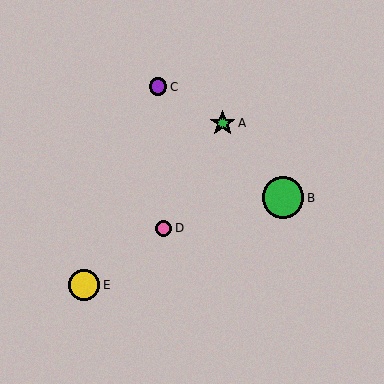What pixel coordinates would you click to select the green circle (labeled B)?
Click at (283, 198) to select the green circle B.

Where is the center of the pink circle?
The center of the pink circle is at (164, 228).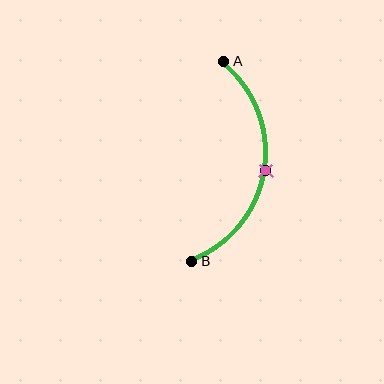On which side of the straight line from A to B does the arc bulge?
The arc bulges to the right of the straight line connecting A and B.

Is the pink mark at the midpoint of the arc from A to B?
Yes. The pink mark lies on the arc at equal arc-length from both A and B — it is the arc midpoint.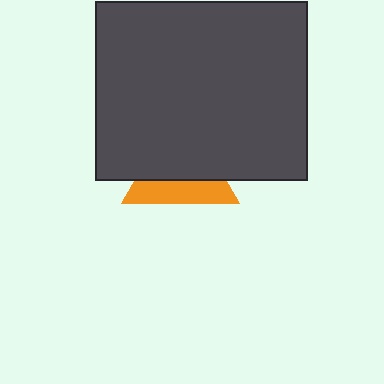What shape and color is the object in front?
The object in front is a dark gray rectangle.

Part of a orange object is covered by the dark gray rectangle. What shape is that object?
It is a triangle.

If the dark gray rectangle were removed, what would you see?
You would see the complete orange triangle.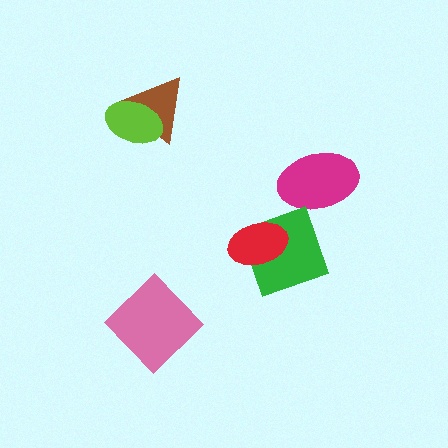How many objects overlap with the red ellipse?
1 object overlaps with the red ellipse.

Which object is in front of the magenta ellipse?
The green diamond is in front of the magenta ellipse.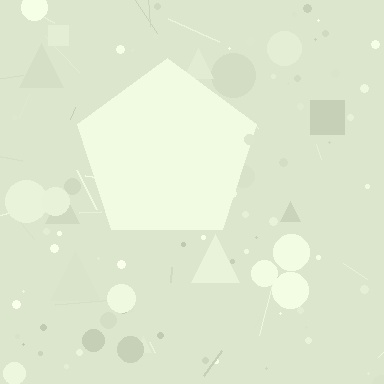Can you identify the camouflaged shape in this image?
The camouflaged shape is a pentagon.